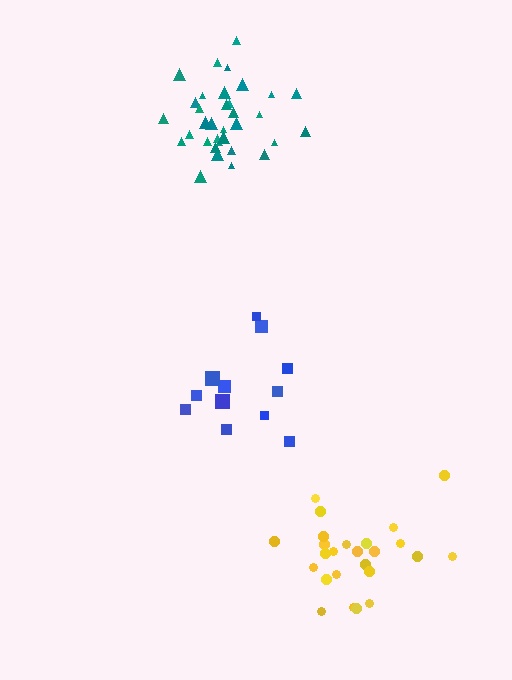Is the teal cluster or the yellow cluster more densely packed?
Teal.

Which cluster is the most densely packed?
Teal.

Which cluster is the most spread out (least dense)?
Blue.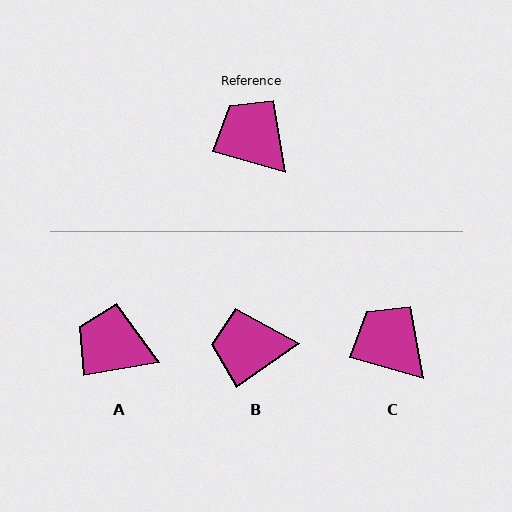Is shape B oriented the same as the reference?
No, it is off by about 51 degrees.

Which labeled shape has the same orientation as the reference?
C.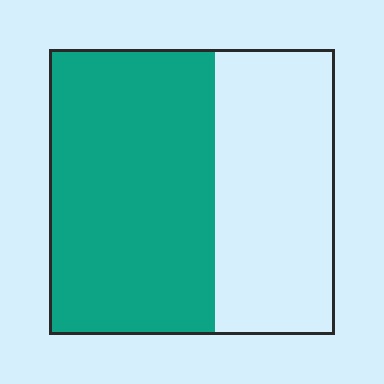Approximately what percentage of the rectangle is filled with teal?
Approximately 60%.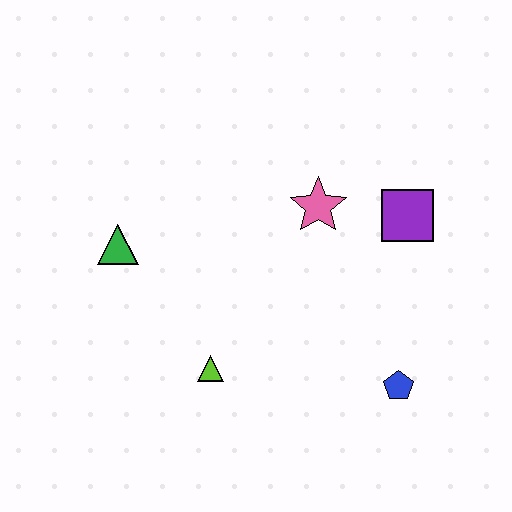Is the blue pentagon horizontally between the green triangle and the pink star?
No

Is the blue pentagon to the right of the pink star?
Yes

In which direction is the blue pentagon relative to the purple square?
The blue pentagon is below the purple square.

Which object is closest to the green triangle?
The lime triangle is closest to the green triangle.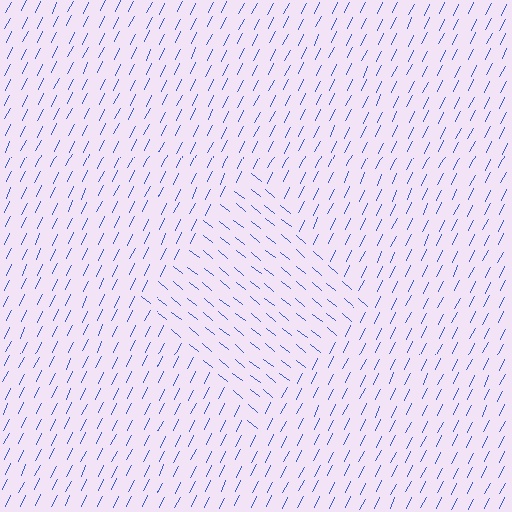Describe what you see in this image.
The image is filled with small blue line segments. A diamond region in the image has lines oriented differently from the surrounding lines, creating a visible texture boundary.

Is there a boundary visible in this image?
Yes, there is a texture boundary formed by a change in line orientation.